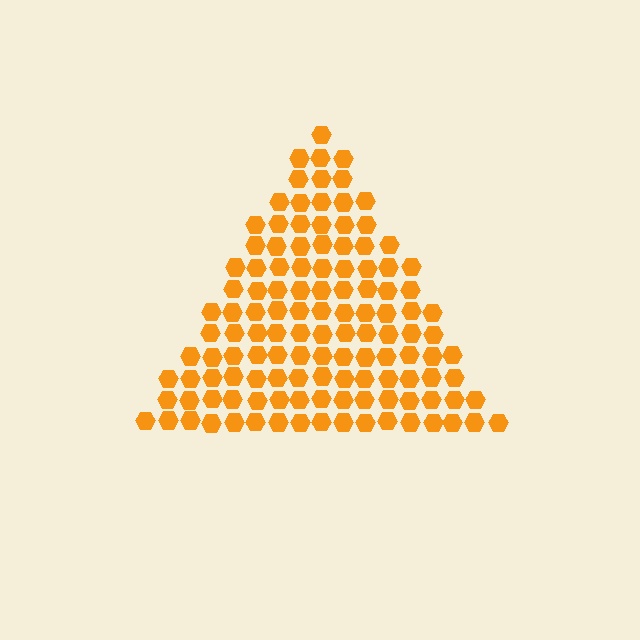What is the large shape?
The large shape is a triangle.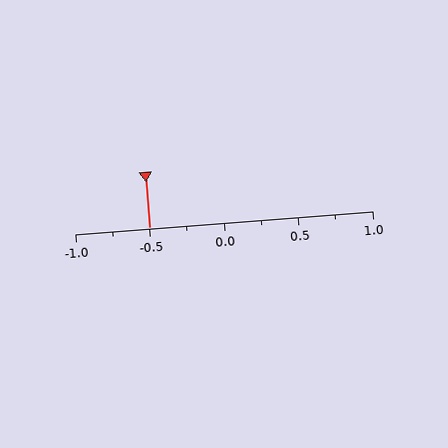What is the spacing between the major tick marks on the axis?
The major ticks are spaced 0.5 apart.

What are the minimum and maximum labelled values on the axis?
The axis runs from -1.0 to 1.0.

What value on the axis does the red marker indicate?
The marker indicates approximately -0.5.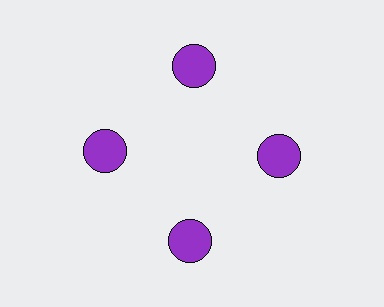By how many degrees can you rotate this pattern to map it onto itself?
The pattern maps onto itself every 90 degrees of rotation.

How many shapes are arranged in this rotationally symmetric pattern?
There are 4 shapes, arranged in 4 groups of 1.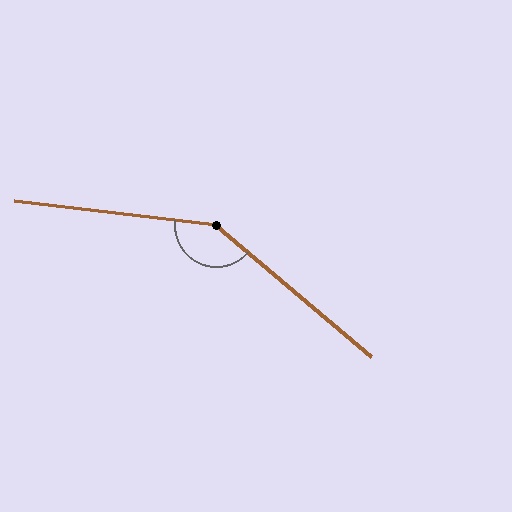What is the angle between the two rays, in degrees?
Approximately 146 degrees.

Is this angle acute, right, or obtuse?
It is obtuse.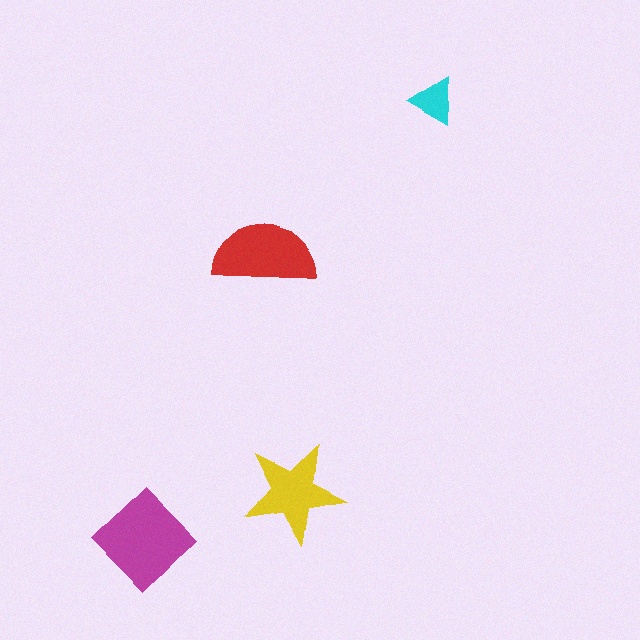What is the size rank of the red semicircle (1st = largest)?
2nd.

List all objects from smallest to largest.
The cyan triangle, the yellow star, the red semicircle, the magenta diamond.